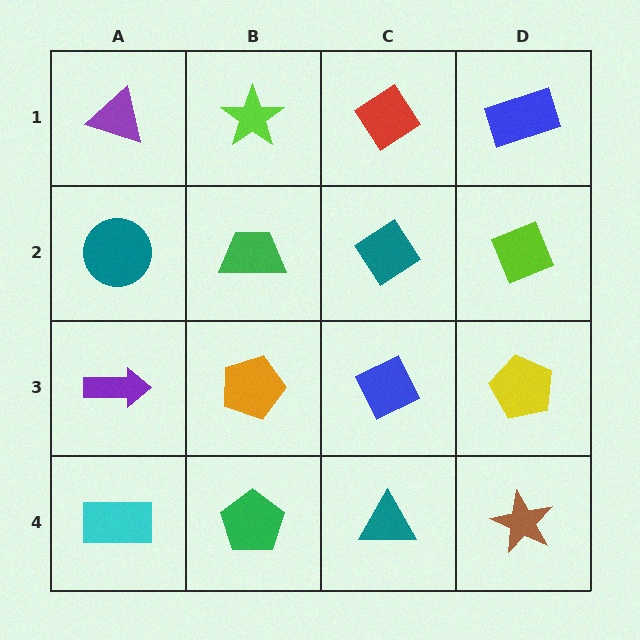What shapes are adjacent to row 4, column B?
An orange pentagon (row 3, column B), a cyan rectangle (row 4, column A), a teal triangle (row 4, column C).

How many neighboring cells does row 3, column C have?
4.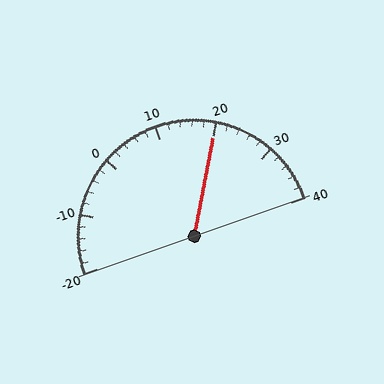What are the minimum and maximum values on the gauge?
The gauge ranges from -20 to 40.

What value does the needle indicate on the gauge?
The needle indicates approximately 20.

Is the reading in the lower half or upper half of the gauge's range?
The reading is in the upper half of the range (-20 to 40).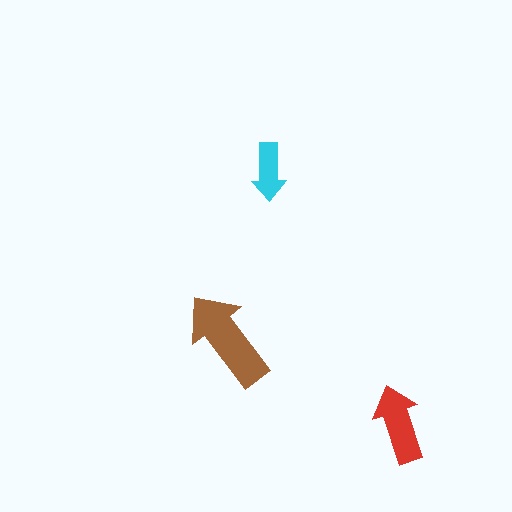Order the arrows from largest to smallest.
the brown one, the red one, the cyan one.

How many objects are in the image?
There are 3 objects in the image.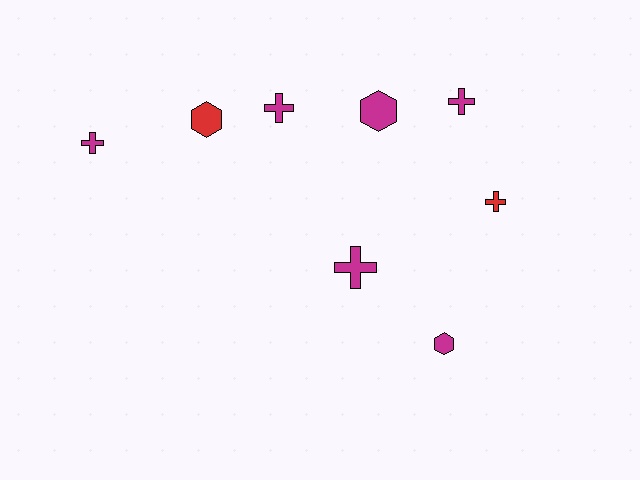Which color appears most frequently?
Magenta, with 6 objects.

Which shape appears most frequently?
Cross, with 5 objects.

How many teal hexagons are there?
There are no teal hexagons.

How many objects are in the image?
There are 8 objects.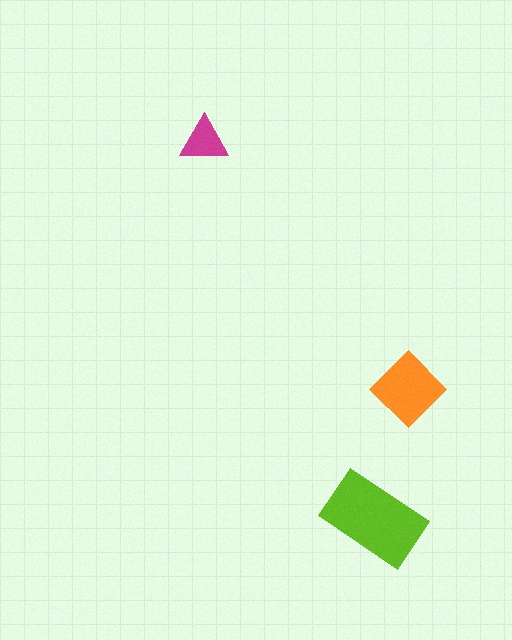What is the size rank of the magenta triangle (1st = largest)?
3rd.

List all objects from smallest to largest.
The magenta triangle, the orange diamond, the lime rectangle.